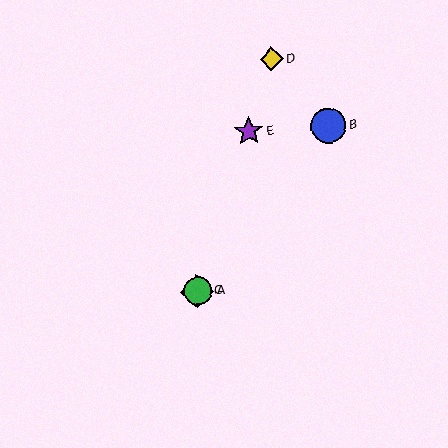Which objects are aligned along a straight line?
Objects A, C, D, E are aligned along a straight line.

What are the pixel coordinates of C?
Object C is at (197, 291).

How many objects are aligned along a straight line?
4 objects (A, C, D, E) are aligned along a straight line.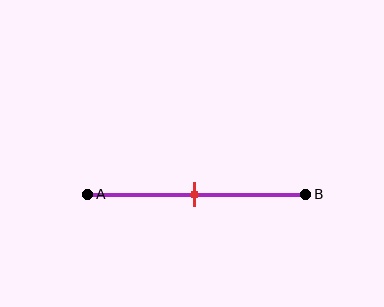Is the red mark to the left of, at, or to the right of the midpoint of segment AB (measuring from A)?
The red mark is approximately at the midpoint of segment AB.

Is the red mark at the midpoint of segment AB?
Yes, the mark is approximately at the midpoint.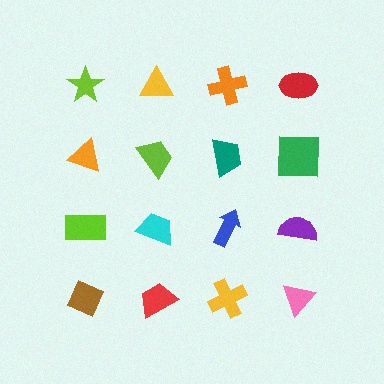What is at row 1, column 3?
An orange cross.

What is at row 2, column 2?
A lime trapezoid.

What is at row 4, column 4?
A pink triangle.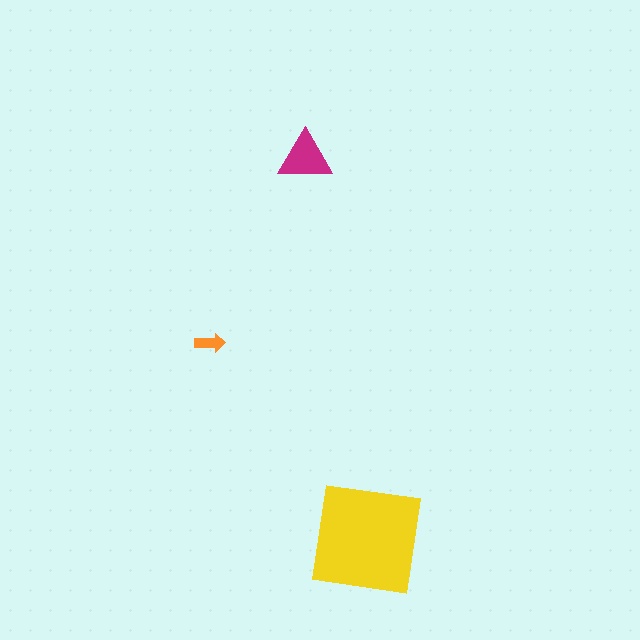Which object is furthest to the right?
The yellow square is rightmost.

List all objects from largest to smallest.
The yellow square, the magenta triangle, the orange arrow.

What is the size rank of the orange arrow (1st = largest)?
3rd.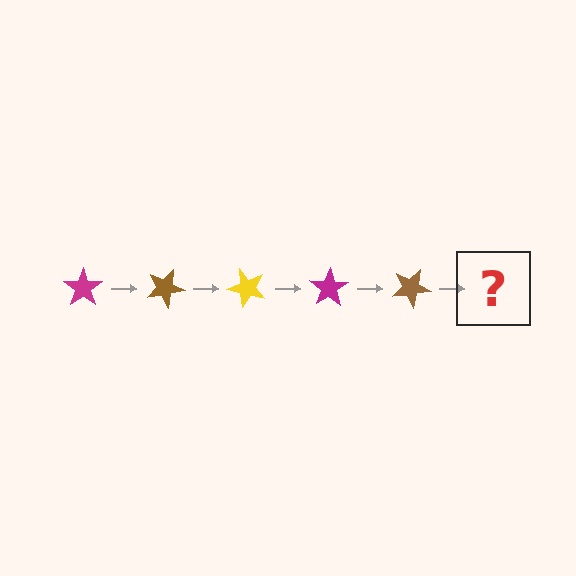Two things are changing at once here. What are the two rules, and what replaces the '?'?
The two rules are that it rotates 25 degrees each step and the color cycles through magenta, brown, and yellow. The '?' should be a yellow star, rotated 125 degrees from the start.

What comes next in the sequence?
The next element should be a yellow star, rotated 125 degrees from the start.